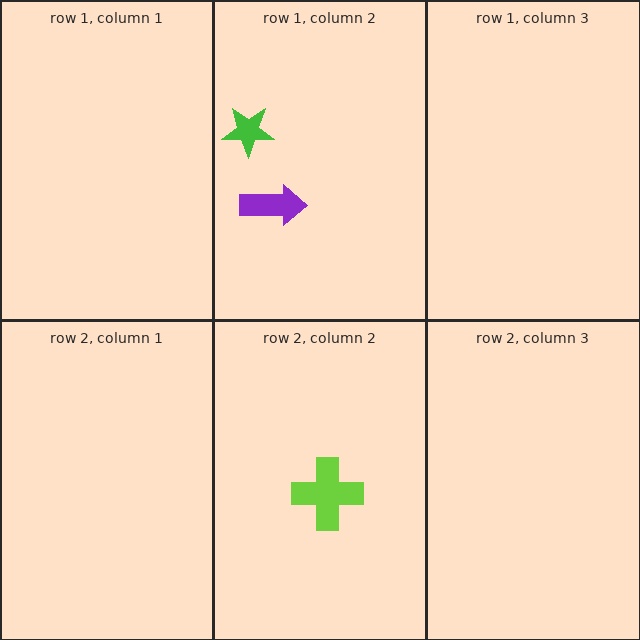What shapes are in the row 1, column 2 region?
The green star, the purple arrow.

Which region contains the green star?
The row 1, column 2 region.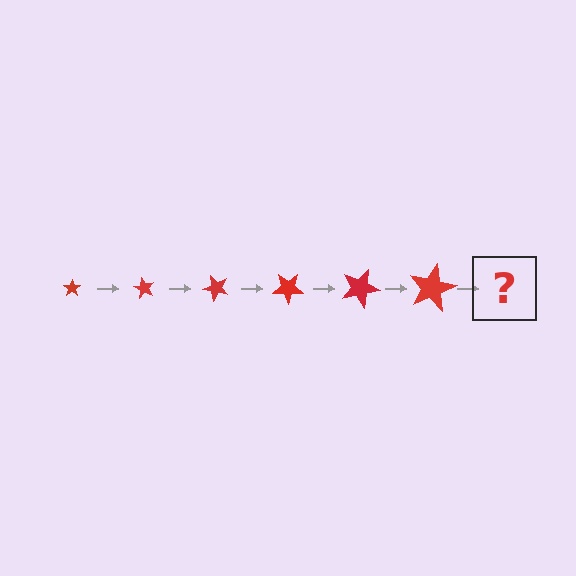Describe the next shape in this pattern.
It should be a star, larger than the previous one and rotated 360 degrees from the start.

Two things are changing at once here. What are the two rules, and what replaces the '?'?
The two rules are that the star grows larger each step and it rotates 60 degrees each step. The '?' should be a star, larger than the previous one and rotated 360 degrees from the start.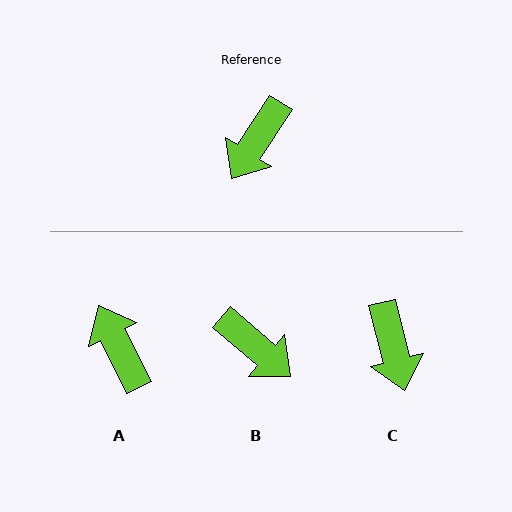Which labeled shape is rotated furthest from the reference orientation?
A, about 120 degrees away.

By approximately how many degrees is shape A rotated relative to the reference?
Approximately 120 degrees clockwise.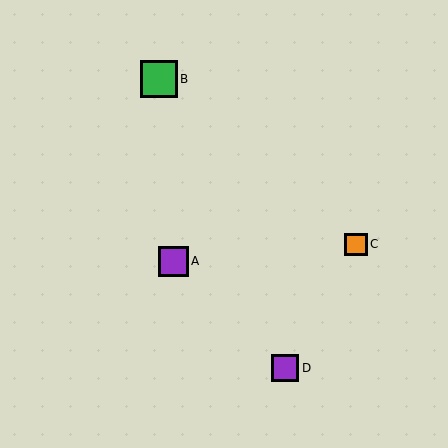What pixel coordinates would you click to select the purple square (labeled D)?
Click at (285, 368) to select the purple square D.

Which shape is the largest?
The green square (labeled B) is the largest.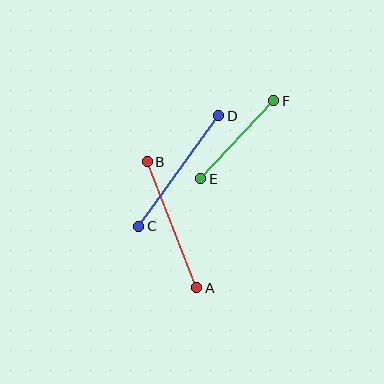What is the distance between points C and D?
The distance is approximately 136 pixels.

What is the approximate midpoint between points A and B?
The midpoint is at approximately (172, 225) pixels.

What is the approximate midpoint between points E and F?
The midpoint is at approximately (237, 140) pixels.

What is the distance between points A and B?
The distance is approximately 135 pixels.